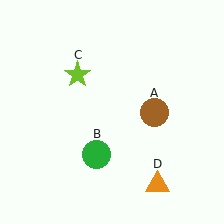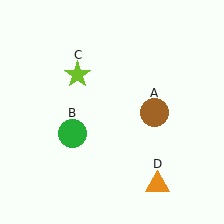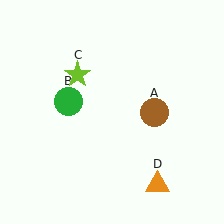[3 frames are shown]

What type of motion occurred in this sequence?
The green circle (object B) rotated clockwise around the center of the scene.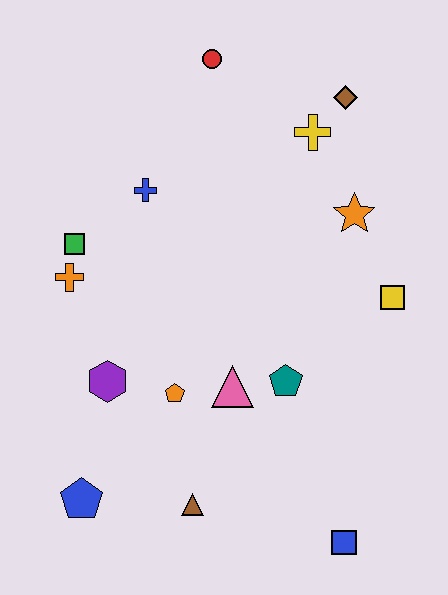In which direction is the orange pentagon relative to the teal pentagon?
The orange pentagon is to the left of the teal pentagon.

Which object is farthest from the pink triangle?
The red circle is farthest from the pink triangle.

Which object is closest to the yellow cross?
The brown diamond is closest to the yellow cross.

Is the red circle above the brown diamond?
Yes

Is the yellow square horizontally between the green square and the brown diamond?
No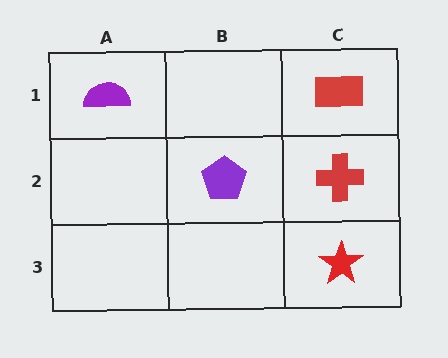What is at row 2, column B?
A purple pentagon.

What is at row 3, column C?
A red star.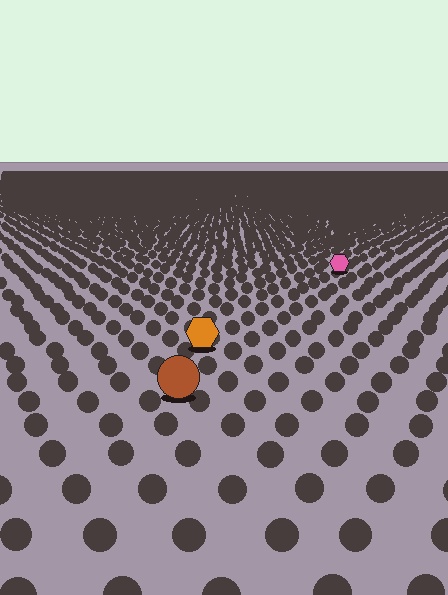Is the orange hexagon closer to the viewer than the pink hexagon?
Yes. The orange hexagon is closer — you can tell from the texture gradient: the ground texture is coarser near it.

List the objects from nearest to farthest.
From nearest to farthest: the brown circle, the orange hexagon, the pink hexagon.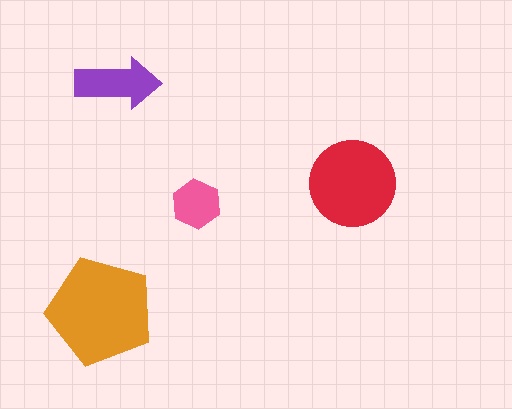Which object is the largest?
The orange pentagon.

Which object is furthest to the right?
The red circle is rightmost.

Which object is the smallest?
The pink hexagon.